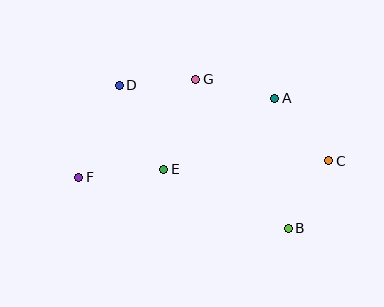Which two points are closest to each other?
Points D and G are closest to each other.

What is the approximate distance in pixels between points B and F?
The distance between B and F is approximately 216 pixels.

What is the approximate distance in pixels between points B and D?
The distance between B and D is approximately 221 pixels.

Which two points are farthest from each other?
Points C and F are farthest from each other.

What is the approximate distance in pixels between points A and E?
The distance between A and E is approximately 132 pixels.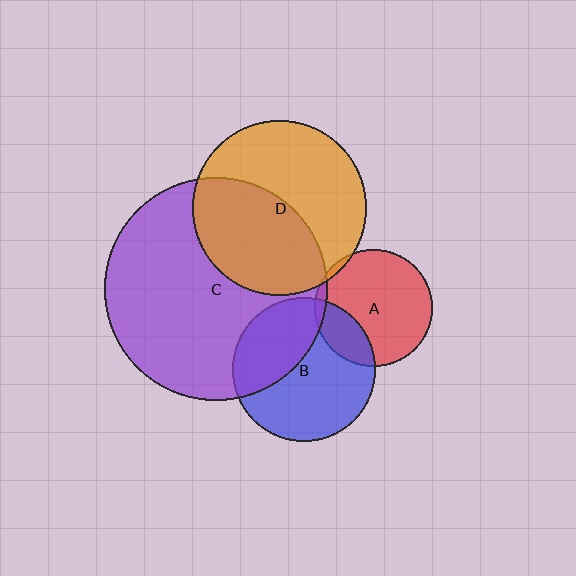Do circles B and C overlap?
Yes.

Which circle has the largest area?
Circle C (purple).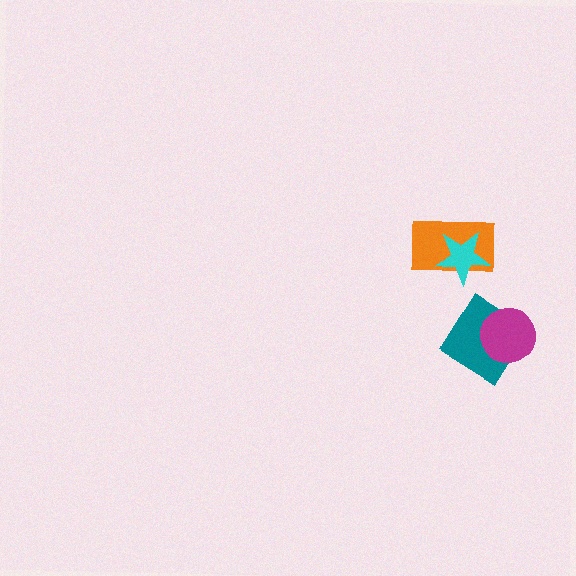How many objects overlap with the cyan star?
1 object overlaps with the cyan star.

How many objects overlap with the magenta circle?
1 object overlaps with the magenta circle.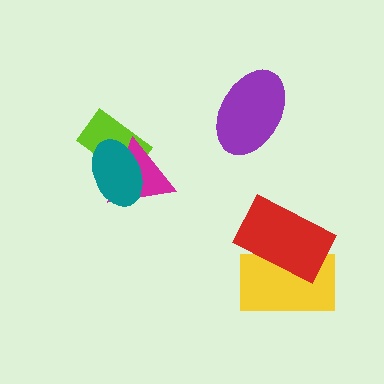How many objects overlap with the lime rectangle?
2 objects overlap with the lime rectangle.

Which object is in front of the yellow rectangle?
The red rectangle is in front of the yellow rectangle.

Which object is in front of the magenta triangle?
The teal ellipse is in front of the magenta triangle.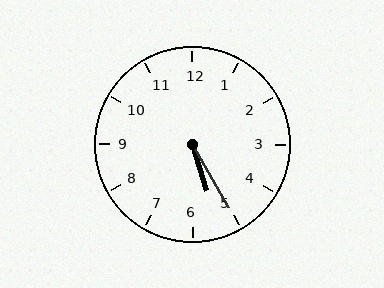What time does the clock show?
5:25.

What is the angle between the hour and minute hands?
Approximately 12 degrees.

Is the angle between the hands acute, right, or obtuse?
It is acute.